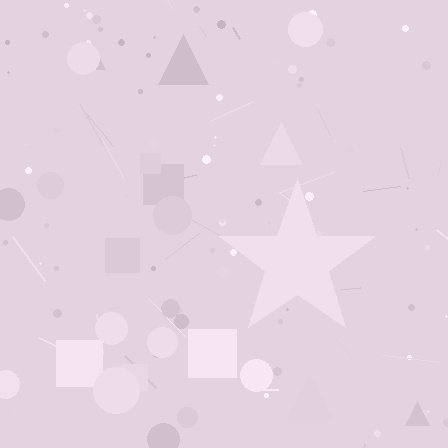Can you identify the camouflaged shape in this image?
The camouflaged shape is a star.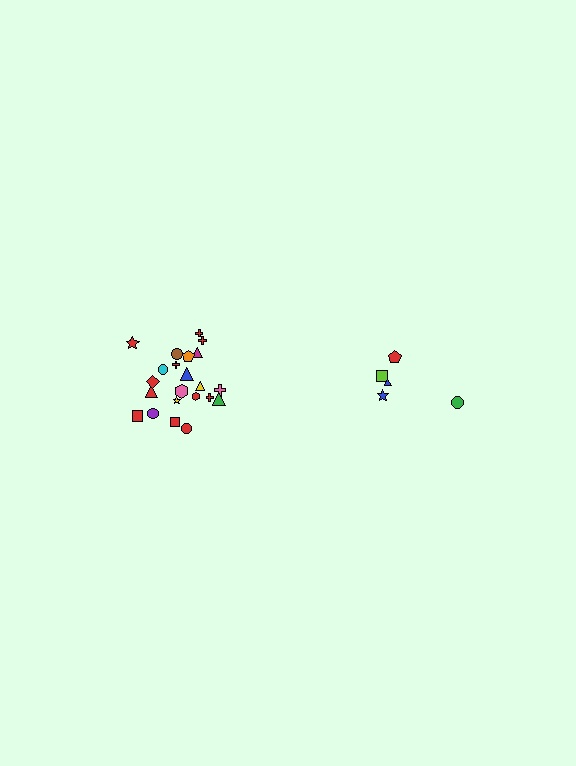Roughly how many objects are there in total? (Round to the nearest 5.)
Roughly 25 objects in total.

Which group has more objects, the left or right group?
The left group.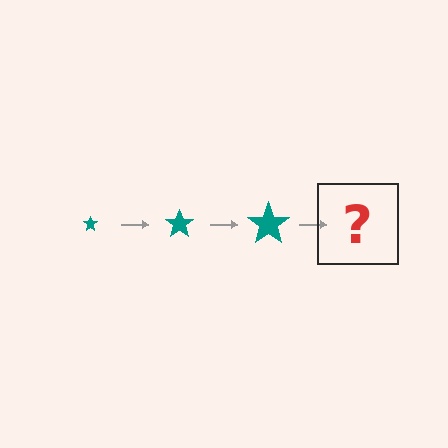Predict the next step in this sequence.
The next step is a teal star, larger than the previous one.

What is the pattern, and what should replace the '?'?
The pattern is that the star gets progressively larger each step. The '?' should be a teal star, larger than the previous one.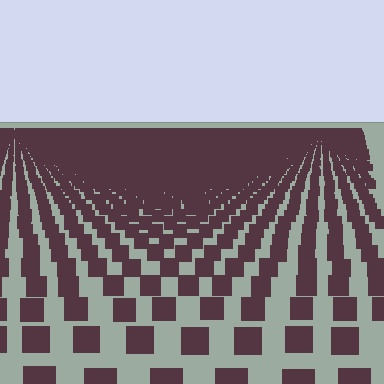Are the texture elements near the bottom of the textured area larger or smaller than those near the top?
Larger. Near the bottom, elements are closer to the viewer and appear at a bigger on-screen size.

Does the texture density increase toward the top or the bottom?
Density increases toward the top.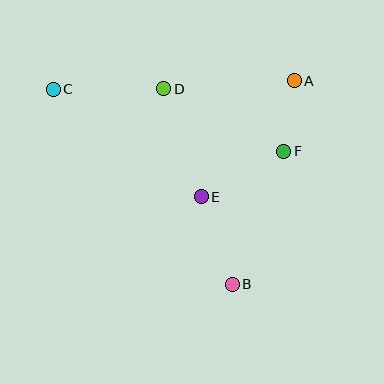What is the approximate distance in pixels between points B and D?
The distance between B and D is approximately 207 pixels.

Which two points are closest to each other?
Points A and F are closest to each other.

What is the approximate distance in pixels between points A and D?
The distance between A and D is approximately 131 pixels.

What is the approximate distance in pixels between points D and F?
The distance between D and F is approximately 135 pixels.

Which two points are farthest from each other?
Points B and C are farthest from each other.